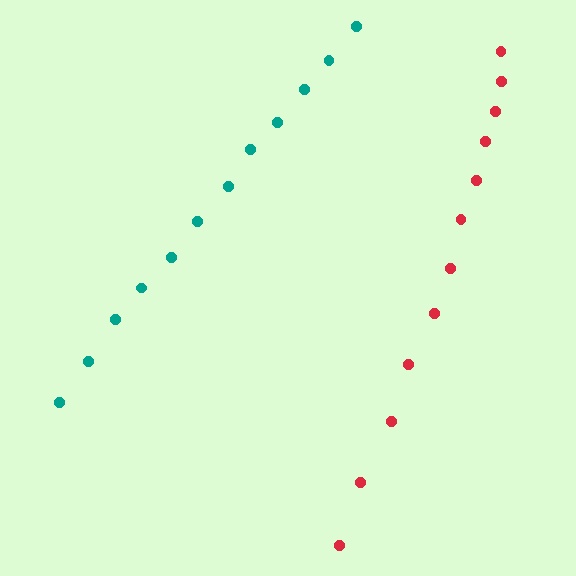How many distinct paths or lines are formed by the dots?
There are 2 distinct paths.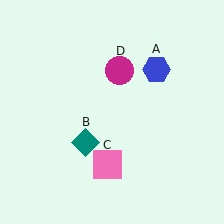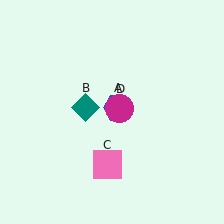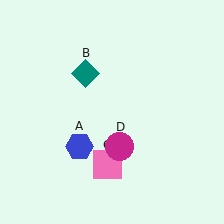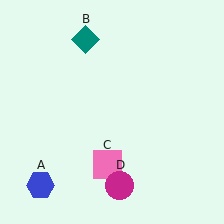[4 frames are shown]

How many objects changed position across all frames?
3 objects changed position: blue hexagon (object A), teal diamond (object B), magenta circle (object D).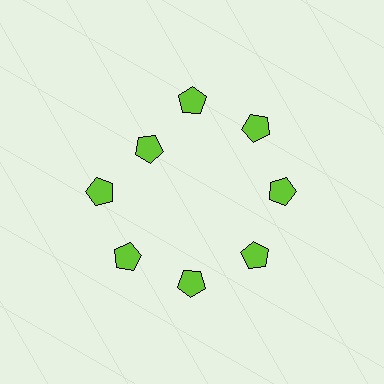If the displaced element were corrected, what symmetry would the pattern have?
It would have 8-fold rotational symmetry — the pattern would map onto itself every 45 degrees.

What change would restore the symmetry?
The symmetry would be restored by moving it outward, back onto the ring so that all 8 pentagons sit at equal angles and equal distance from the center.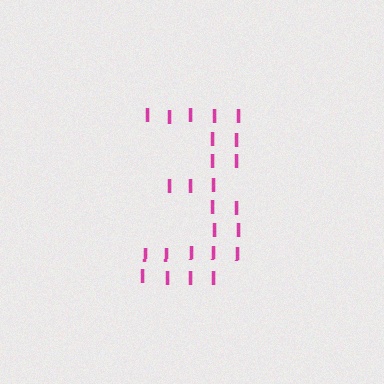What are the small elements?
The small elements are letter I's.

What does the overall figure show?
The overall figure shows the digit 3.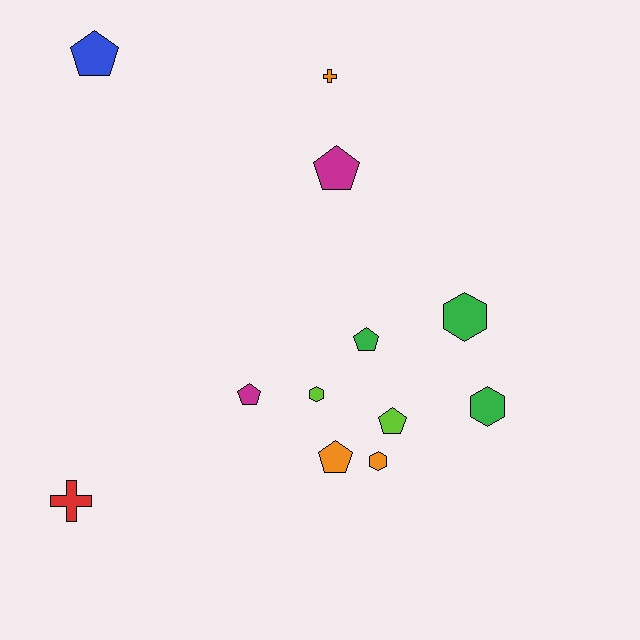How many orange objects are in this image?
There are 3 orange objects.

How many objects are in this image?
There are 12 objects.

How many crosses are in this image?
There are 2 crosses.